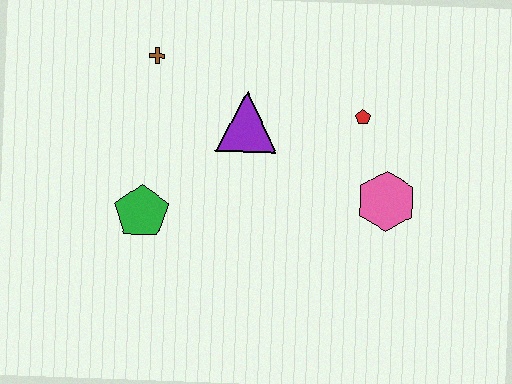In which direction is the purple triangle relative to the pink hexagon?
The purple triangle is to the left of the pink hexagon.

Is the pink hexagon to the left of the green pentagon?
No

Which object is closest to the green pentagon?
The purple triangle is closest to the green pentagon.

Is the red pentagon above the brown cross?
No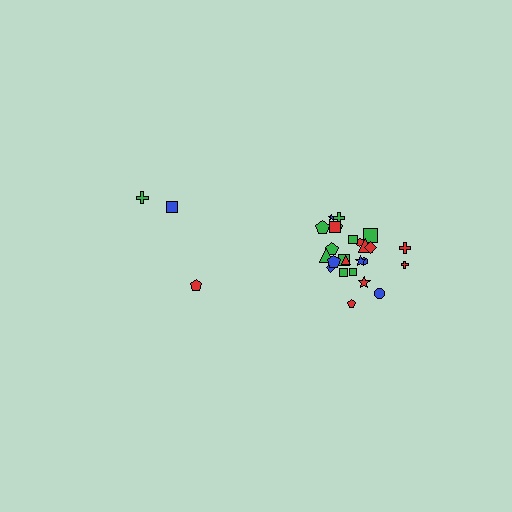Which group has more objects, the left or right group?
The right group.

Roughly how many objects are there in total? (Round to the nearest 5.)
Roughly 30 objects in total.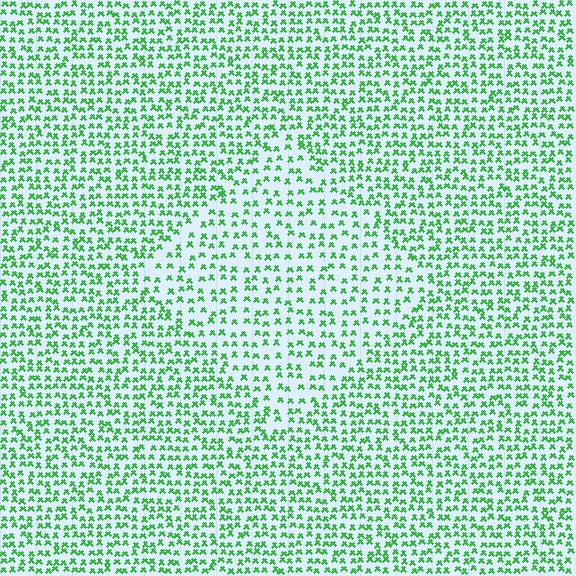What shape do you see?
I see a diamond.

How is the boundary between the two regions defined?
The boundary is defined by a change in element density (approximately 1.6x ratio). All elements are the same color, size, and shape.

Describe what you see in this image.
The image contains small green elements arranged at two different densities. A diamond-shaped region is visible where the elements are less densely packed than the surrounding area.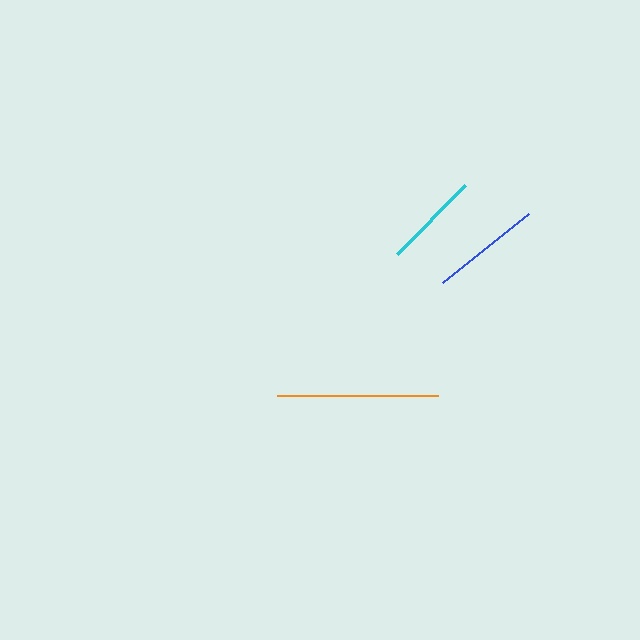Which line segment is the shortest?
The cyan line is the shortest at approximately 97 pixels.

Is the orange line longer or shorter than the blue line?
The orange line is longer than the blue line.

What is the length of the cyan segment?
The cyan segment is approximately 97 pixels long.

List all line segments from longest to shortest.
From longest to shortest: orange, blue, cyan.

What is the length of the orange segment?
The orange segment is approximately 161 pixels long.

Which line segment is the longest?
The orange line is the longest at approximately 161 pixels.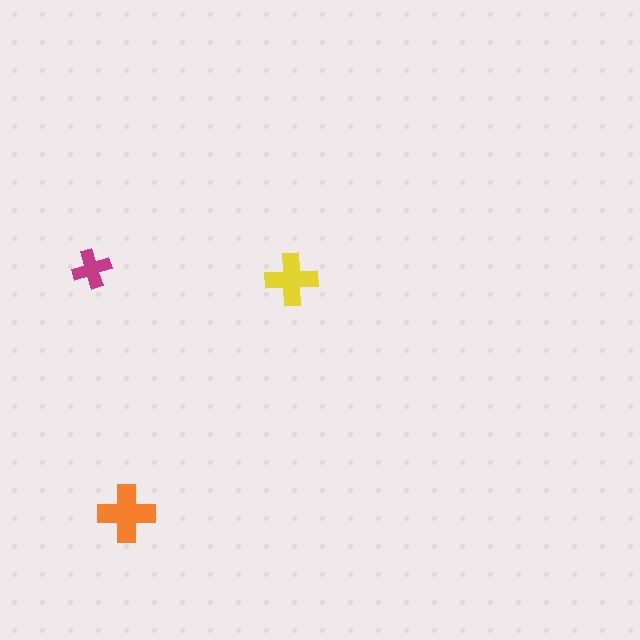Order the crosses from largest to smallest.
the orange one, the yellow one, the magenta one.